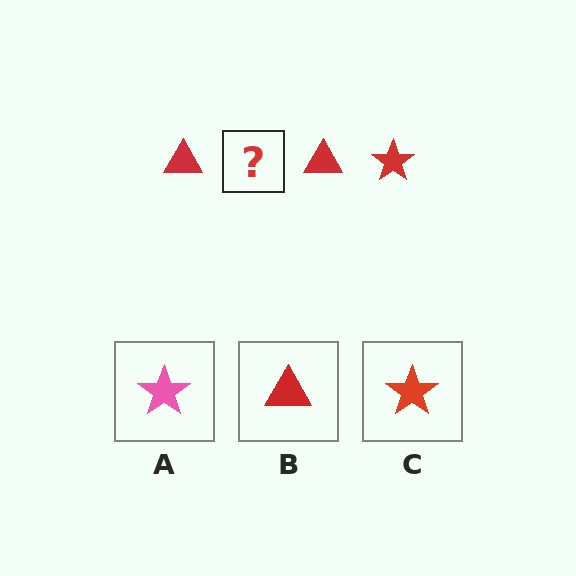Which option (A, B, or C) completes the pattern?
C.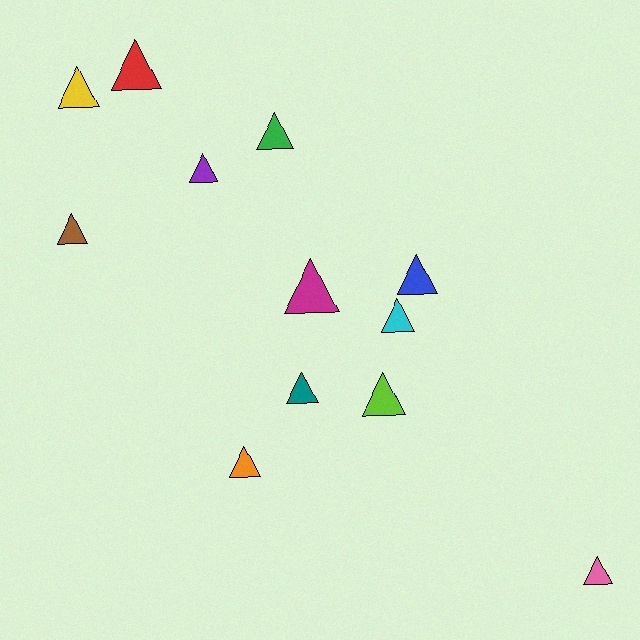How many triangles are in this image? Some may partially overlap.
There are 12 triangles.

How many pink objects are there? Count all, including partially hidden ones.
There is 1 pink object.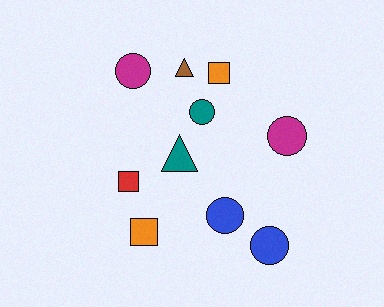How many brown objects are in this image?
There is 1 brown object.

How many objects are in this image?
There are 10 objects.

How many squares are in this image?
There are 3 squares.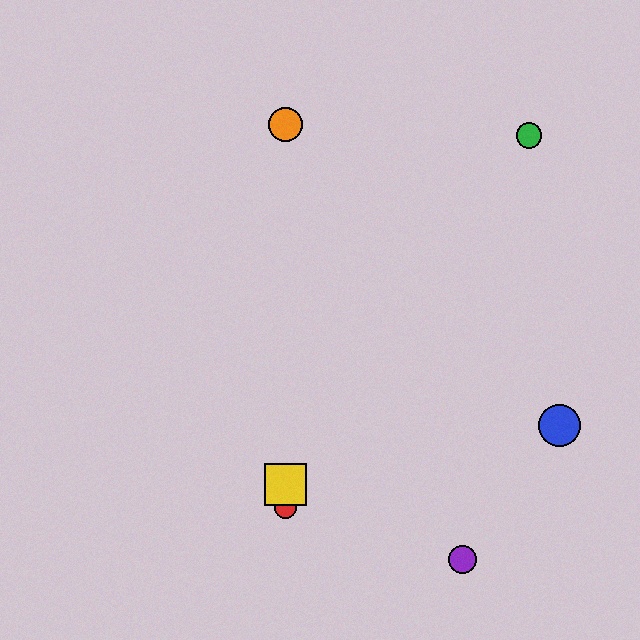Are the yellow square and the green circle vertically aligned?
No, the yellow square is at x≈286 and the green circle is at x≈529.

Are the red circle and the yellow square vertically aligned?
Yes, both are at x≈286.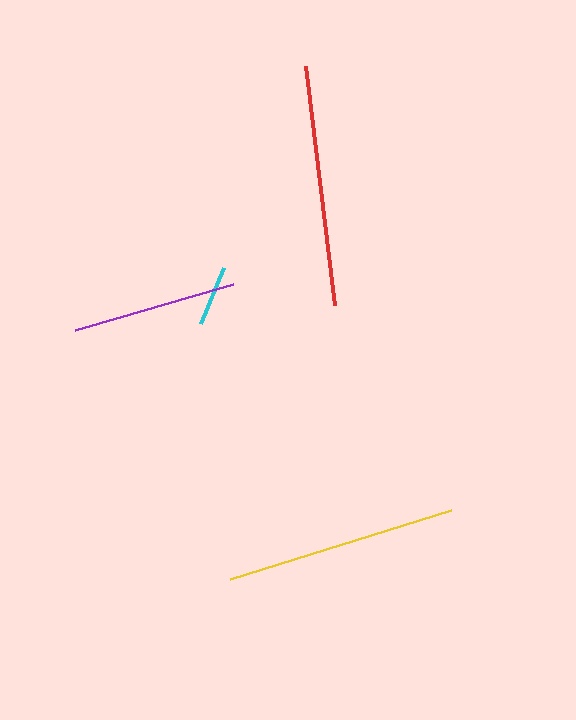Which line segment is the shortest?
The cyan line is the shortest at approximately 60 pixels.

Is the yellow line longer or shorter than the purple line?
The yellow line is longer than the purple line.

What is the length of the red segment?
The red segment is approximately 241 pixels long.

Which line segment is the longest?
The red line is the longest at approximately 241 pixels.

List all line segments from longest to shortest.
From longest to shortest: red, yellow, purple, cyan.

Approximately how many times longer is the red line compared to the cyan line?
The red line is approximately 4.0 times the length of the cyan line.